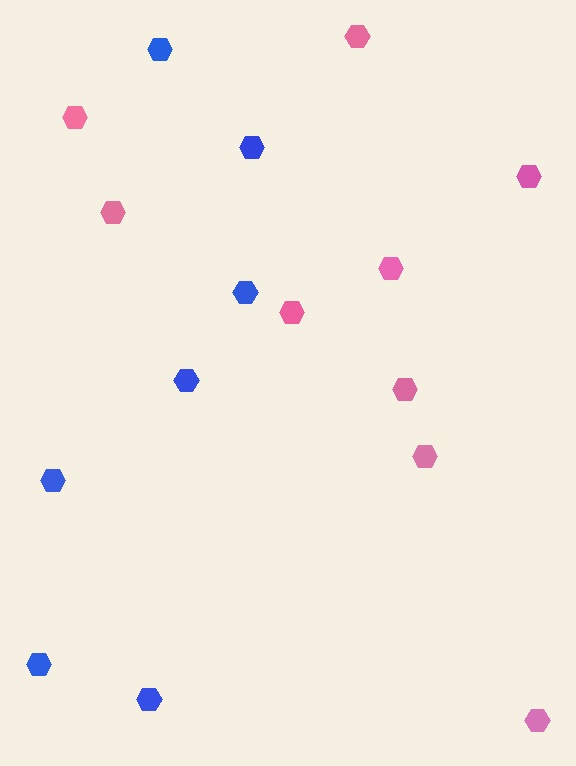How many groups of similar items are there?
There are 2 groups: one group of pink hexagons (9) and one group of blue hexagons (7).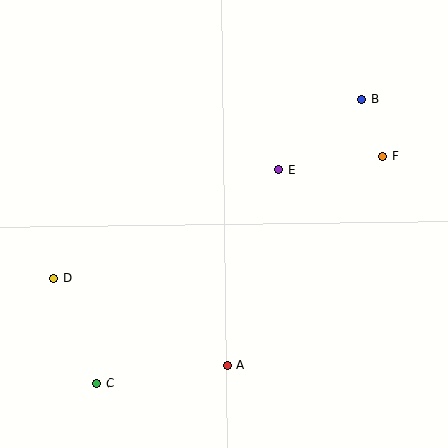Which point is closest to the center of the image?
Point E at (279, 170) is closest to the center.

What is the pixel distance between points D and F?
The distance between D and F is 352 pixels.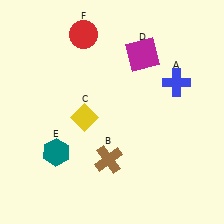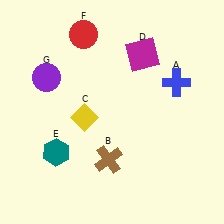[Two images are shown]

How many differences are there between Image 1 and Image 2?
There is 1 difference between the two images.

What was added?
A purple circle (G) was added in Image 2.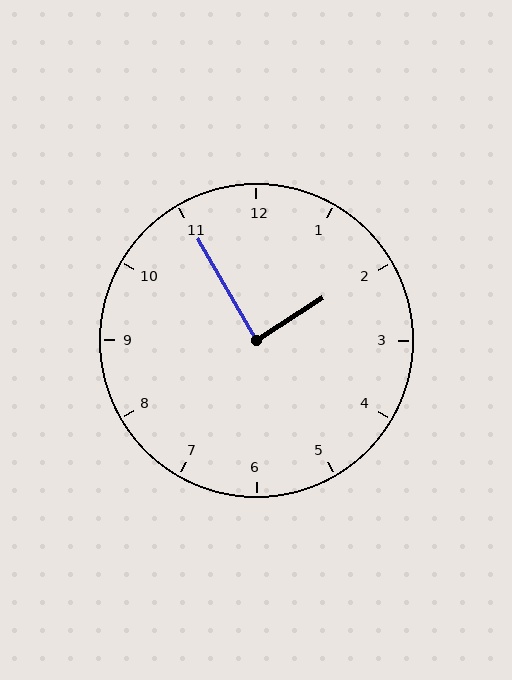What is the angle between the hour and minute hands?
Approximately 88 degrees.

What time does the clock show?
1:55.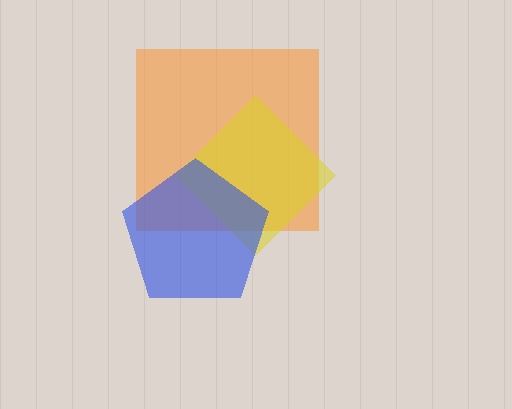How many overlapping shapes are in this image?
There are 3 overlapping shapes in the image.